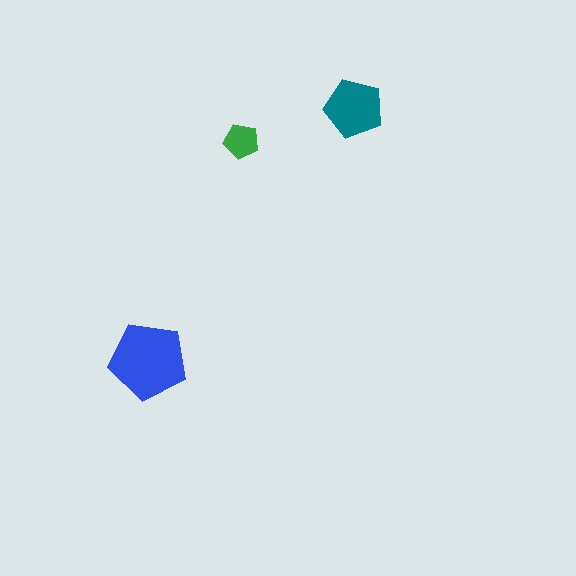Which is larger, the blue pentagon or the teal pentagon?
The blue one.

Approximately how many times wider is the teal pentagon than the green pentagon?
About 1.5 times wider.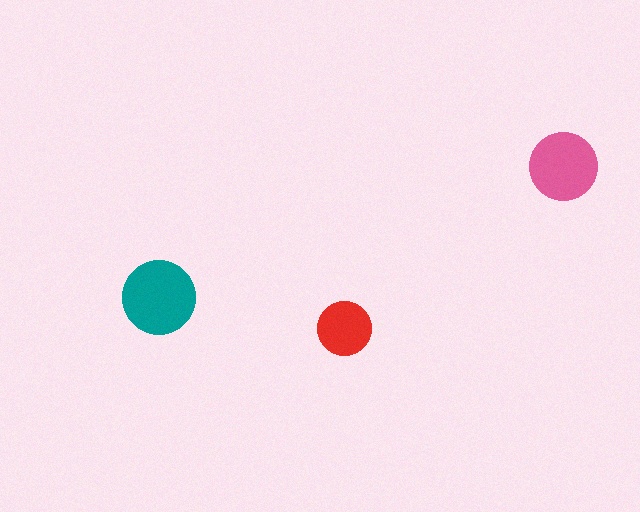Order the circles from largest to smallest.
the teal one, the pink one, the red one.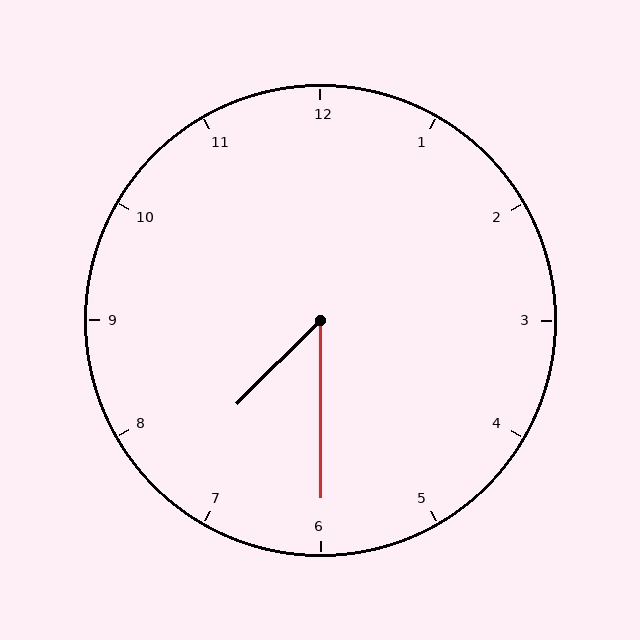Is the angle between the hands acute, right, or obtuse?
It is acute.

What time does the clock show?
7:30.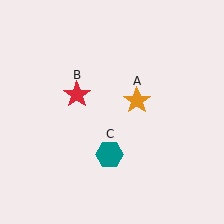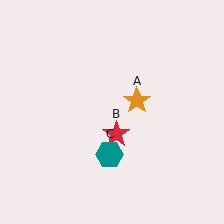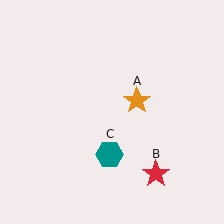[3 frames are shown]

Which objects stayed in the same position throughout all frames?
Orange star (object A) and teal hexagon (object C) remained stationary.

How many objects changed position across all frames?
1 object changed position: red star (object B).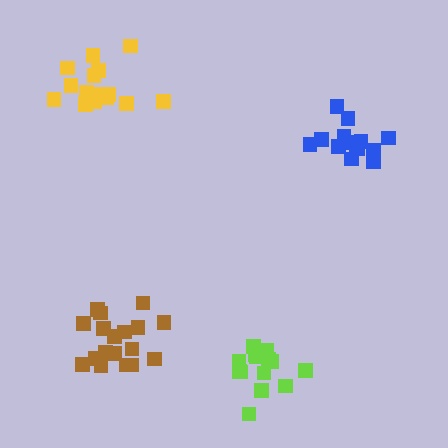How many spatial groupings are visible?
There are 4 spatial groupings.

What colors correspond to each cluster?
The clusters are colored: lime, yellow, brown, blue.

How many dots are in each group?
Group 1: 14 dots, Group 2: 15 dots, Group 3: 18 dots, Group 4: 14 dots (61 total).